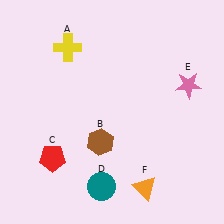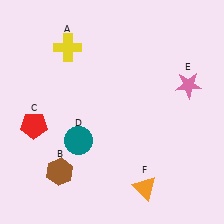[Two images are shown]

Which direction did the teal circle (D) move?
The teal circle (D) moved up.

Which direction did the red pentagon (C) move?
The red pentagon (C) moved up.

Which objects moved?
The objects that moved are: the brown hexagon (B), the red pentagon (C), the teal circle (D).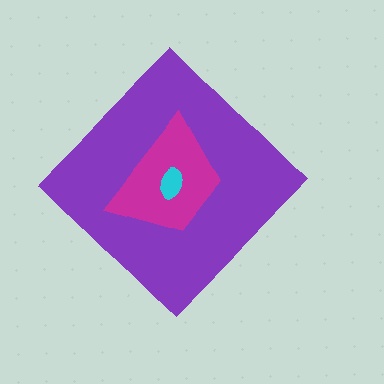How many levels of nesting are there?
3.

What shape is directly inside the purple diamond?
The magenta trapezoid.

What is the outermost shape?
The purple diamond.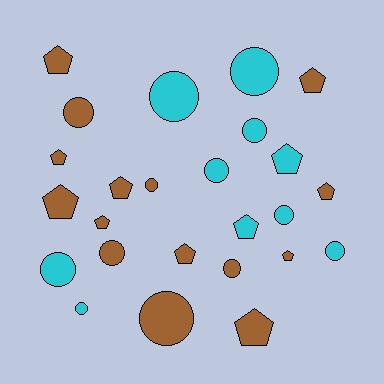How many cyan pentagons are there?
There are 2 cyan pentagons.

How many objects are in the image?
There are 25 objects.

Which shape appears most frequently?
Circle, with 13 objects.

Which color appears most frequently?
Brown, with 15 objects.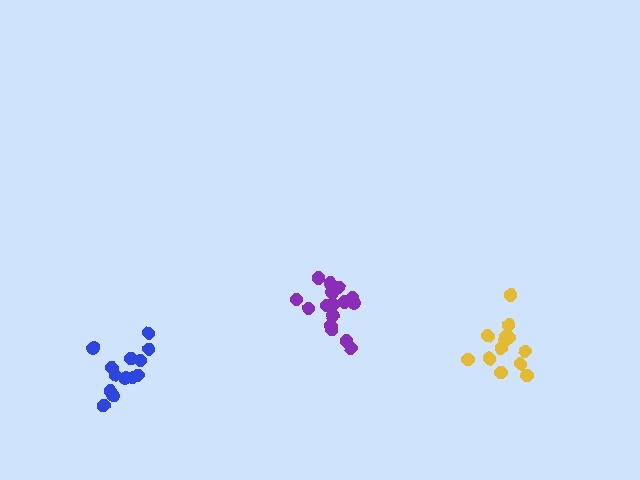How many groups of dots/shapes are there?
There are 3 groups.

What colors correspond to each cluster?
The clusters are colored: yellow, purple, blue.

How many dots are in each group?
Group 1: 13 dots, Group 2: 16 dots, Group 3: 13 dots (42 total).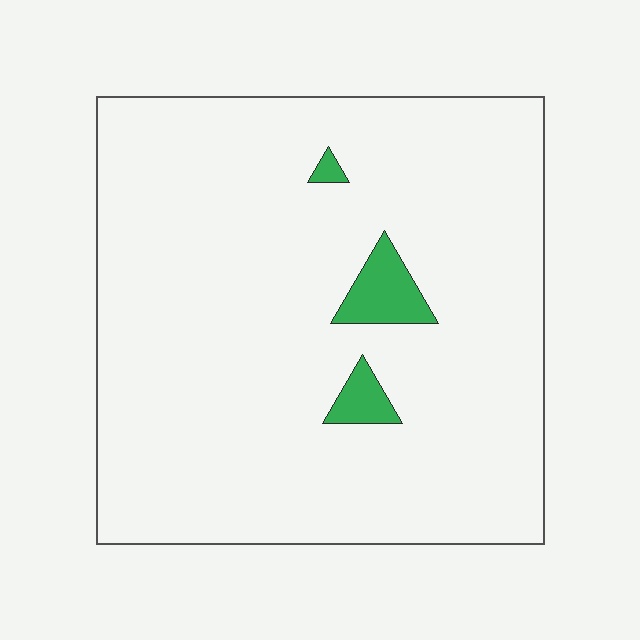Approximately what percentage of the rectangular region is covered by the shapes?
Approximately 5%.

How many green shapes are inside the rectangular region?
3.